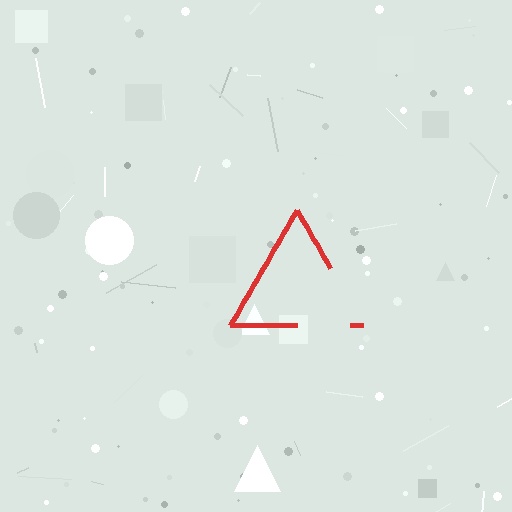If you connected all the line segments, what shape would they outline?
They would outline a triangle.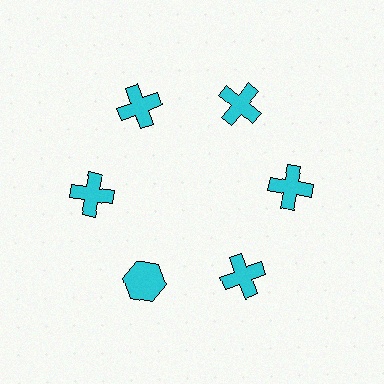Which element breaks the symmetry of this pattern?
The cyan hexagon at roughly the 7 o'clock position breaks the symmetry. All other shapes are cyan crosses.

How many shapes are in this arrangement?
There are 6 shapes arranged in a ring pattern.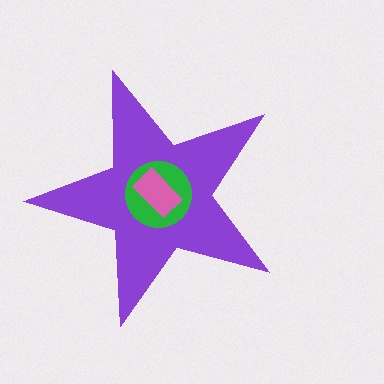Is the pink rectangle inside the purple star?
Yes.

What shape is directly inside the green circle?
The pink rectangle.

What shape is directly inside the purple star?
The green circle.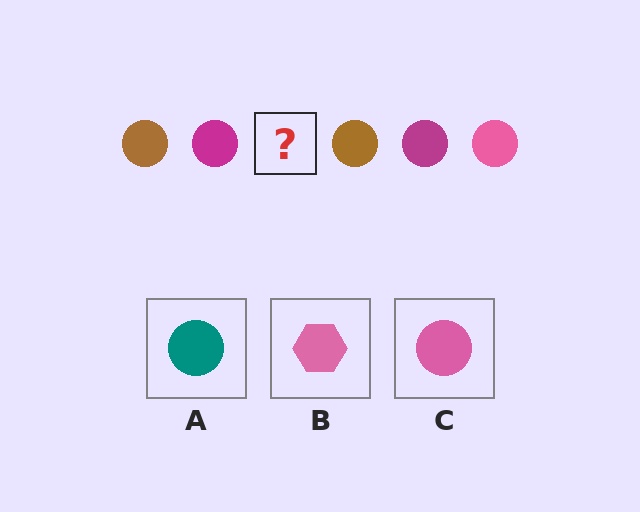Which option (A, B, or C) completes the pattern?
C.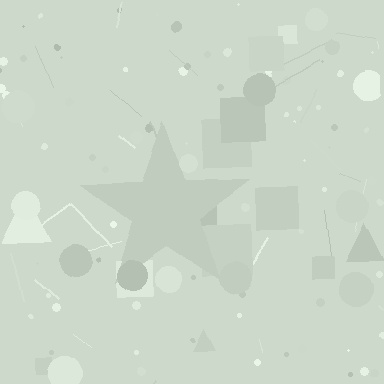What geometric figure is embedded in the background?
A star is embedded in the background.